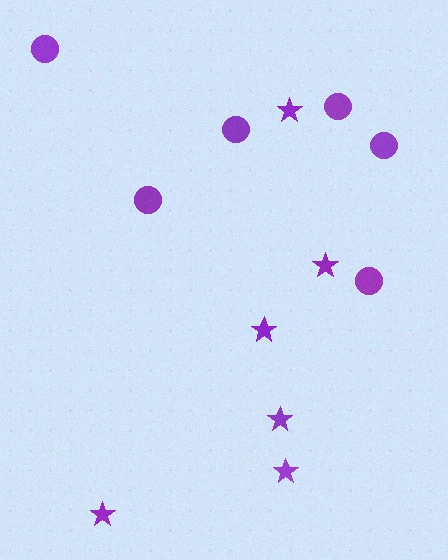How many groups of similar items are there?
There are 2 groups: one group of stars (6) and one group of circles (6).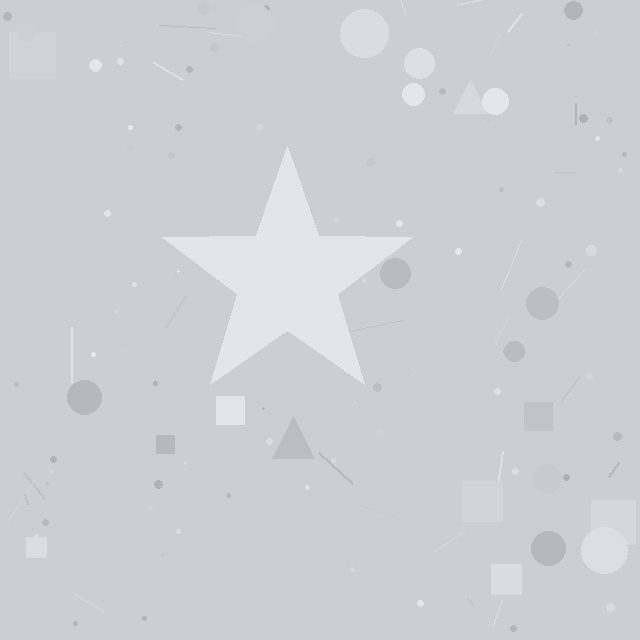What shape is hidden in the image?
A star is hidden in the image.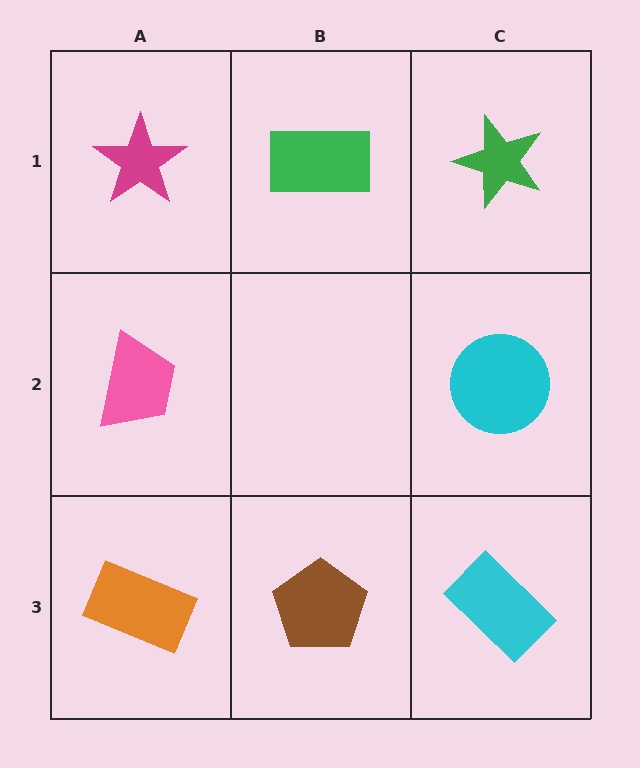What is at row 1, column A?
A magenta star.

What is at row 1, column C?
A green star.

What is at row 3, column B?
A brown pentagon.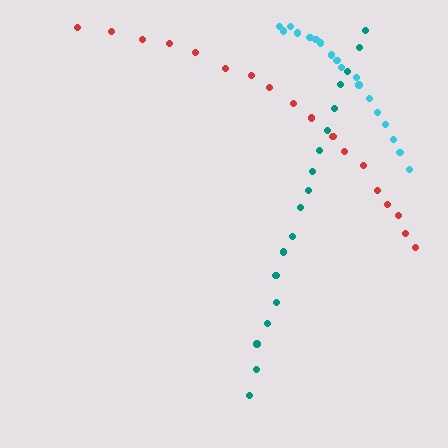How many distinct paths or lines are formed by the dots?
There are 3 distinct paths.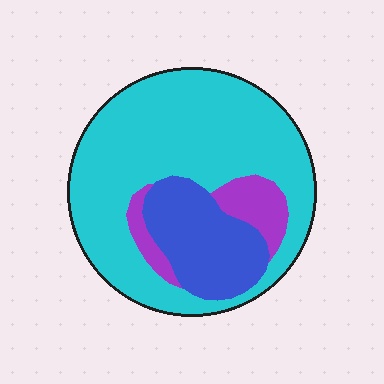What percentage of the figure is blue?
Blue takes up about one fifth (1/5) of the figure.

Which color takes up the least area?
Purple, at roughly 10%.